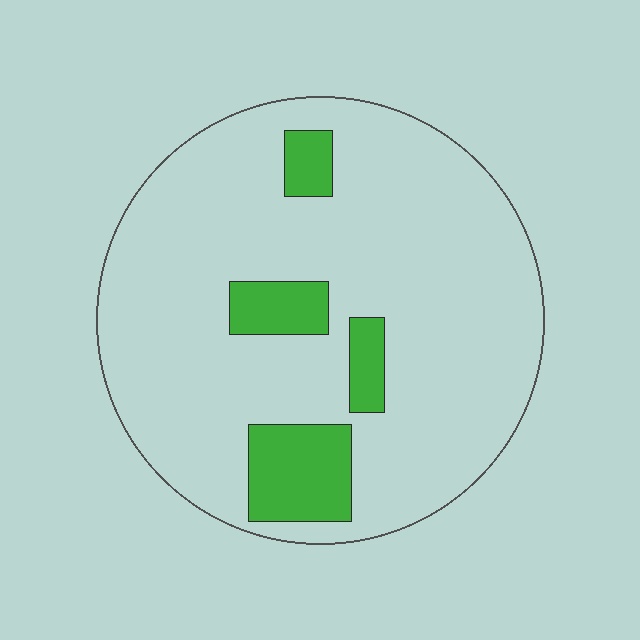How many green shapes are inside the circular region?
4.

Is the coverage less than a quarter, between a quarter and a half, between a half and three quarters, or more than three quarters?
Less than a quarter.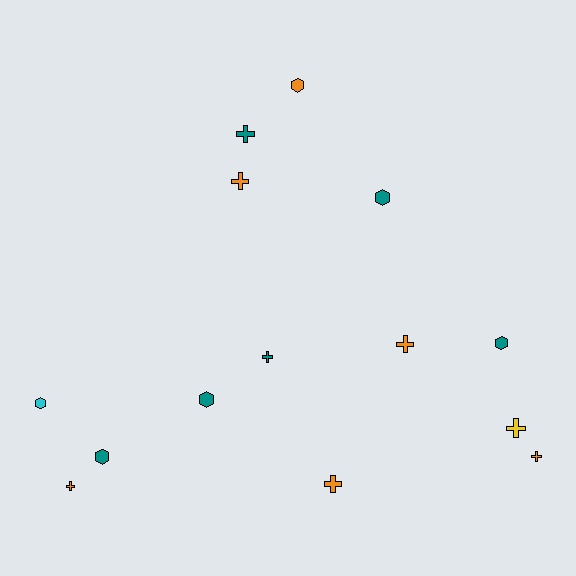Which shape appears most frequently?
Cross, with 8 objects.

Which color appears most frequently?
Orange, with 6 objects.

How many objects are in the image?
There are 14 objects.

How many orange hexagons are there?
There is 1 orange hexagon.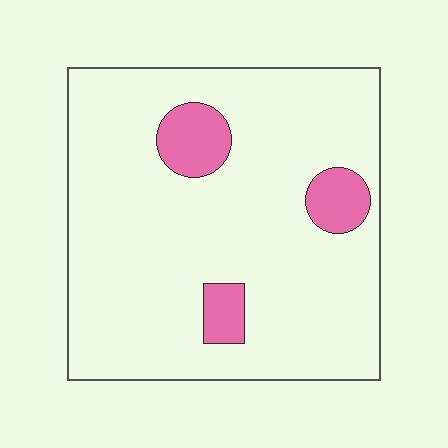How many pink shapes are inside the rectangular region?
3.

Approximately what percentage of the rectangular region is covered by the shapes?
Approximately 10%.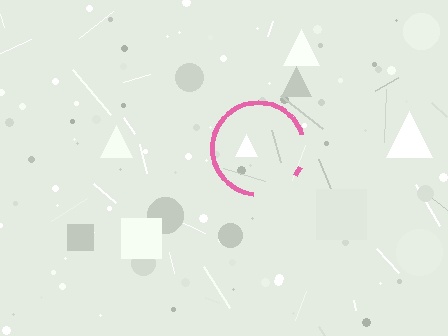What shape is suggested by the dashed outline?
The dashed outline suggests a circle.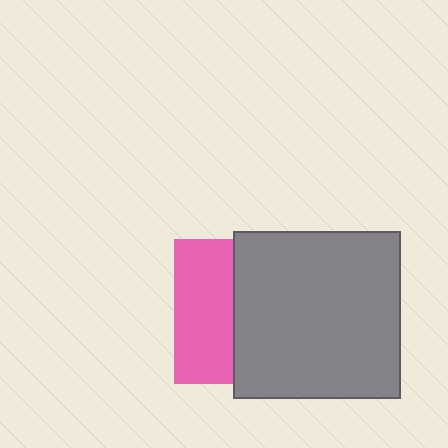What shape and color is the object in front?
The object in front is a gray square.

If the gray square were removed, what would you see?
You would see the complete pink square.